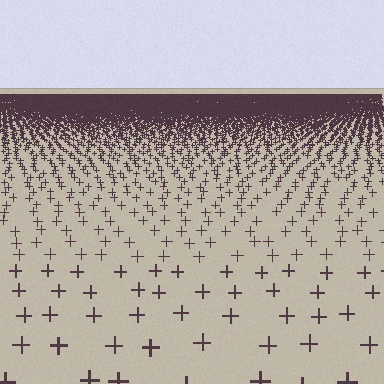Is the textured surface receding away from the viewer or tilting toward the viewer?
The surface is receding away from the viewer. Texture elements get smaller and denser toward the top.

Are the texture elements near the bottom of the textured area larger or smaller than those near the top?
Larger. Near the bottom, elements are closer to the viewer and appear at a bigger on-screen size.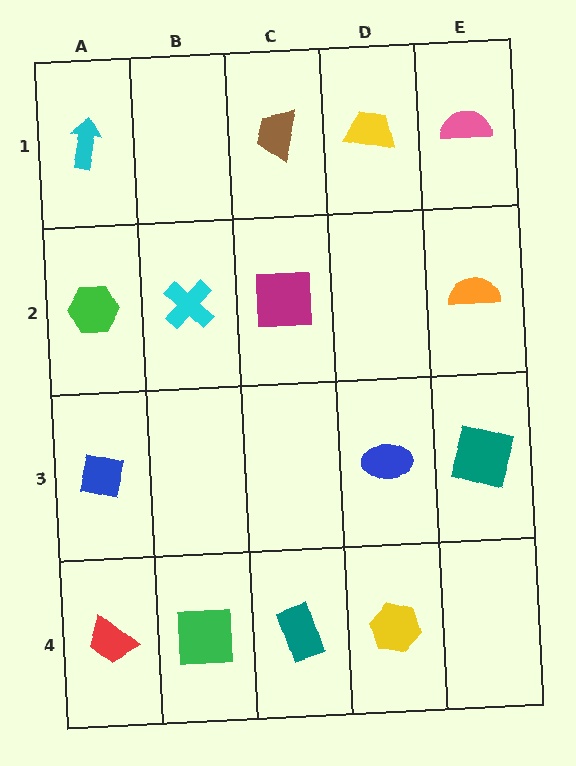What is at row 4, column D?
A yellow hexagon.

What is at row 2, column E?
An orange semicircle.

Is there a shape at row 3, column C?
No, that cell is empty.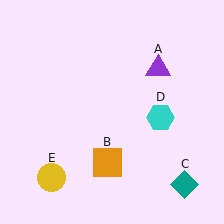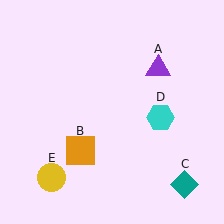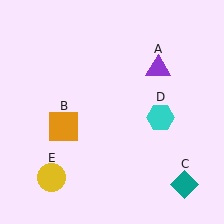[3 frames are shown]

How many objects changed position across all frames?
1 object changed position: orange square (object B).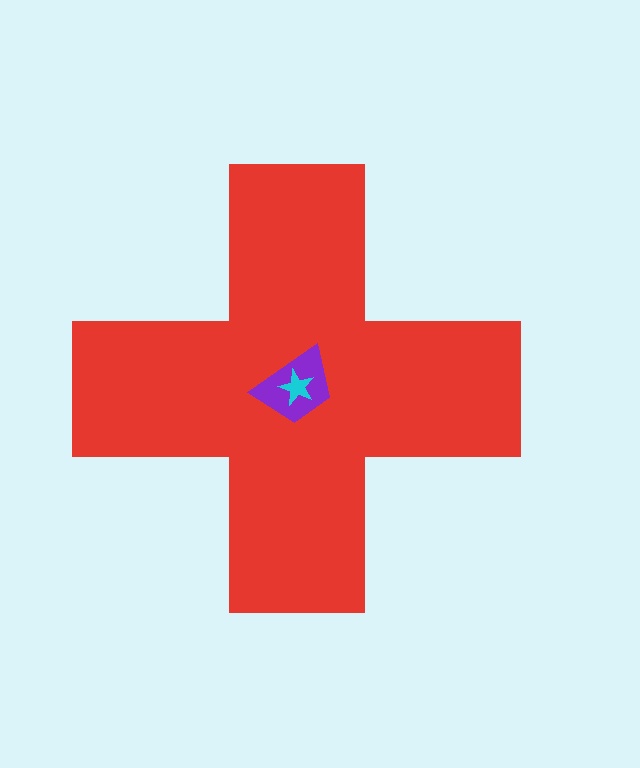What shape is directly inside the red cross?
The purple trapezoid.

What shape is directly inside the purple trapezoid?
The cyan star.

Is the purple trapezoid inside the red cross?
Yes.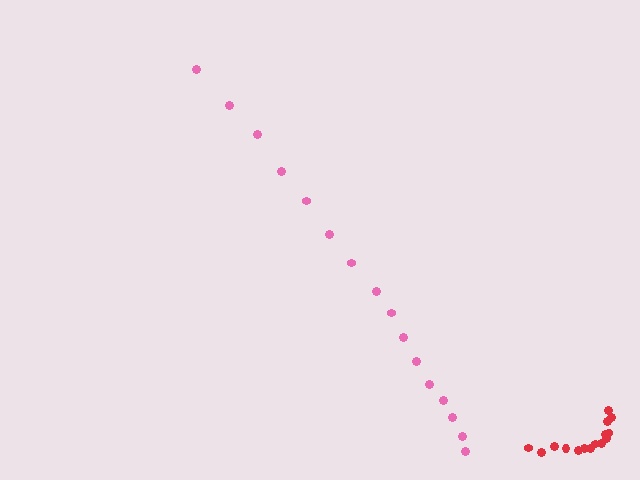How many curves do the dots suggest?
There are 2 distinct paths.